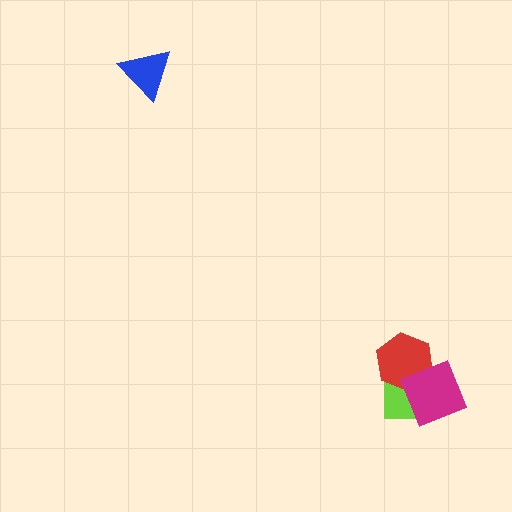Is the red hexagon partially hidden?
Yes, it is partially covered by another shape.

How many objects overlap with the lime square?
2 objects overlap with the lime square.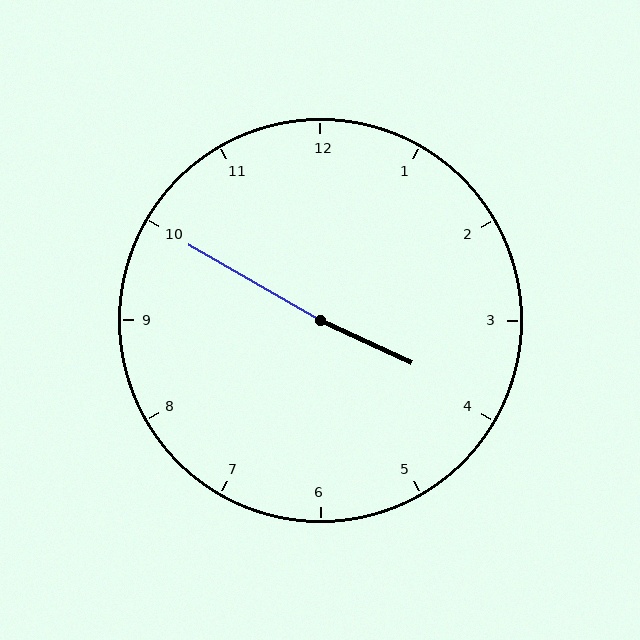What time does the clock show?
3:50.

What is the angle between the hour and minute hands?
Approximately 175 degrees.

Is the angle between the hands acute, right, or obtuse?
It is obtuse.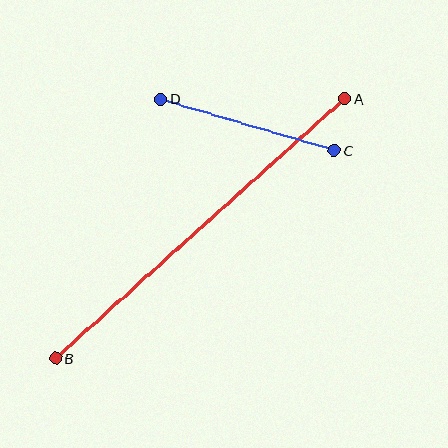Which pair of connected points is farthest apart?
Points A and B are farthest apart.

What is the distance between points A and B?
The distance is approximately 388 pixels.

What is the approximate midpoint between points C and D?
The midpoint is at approximately (248, 125) pixels.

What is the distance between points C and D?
The distance is approximately 180 pixels.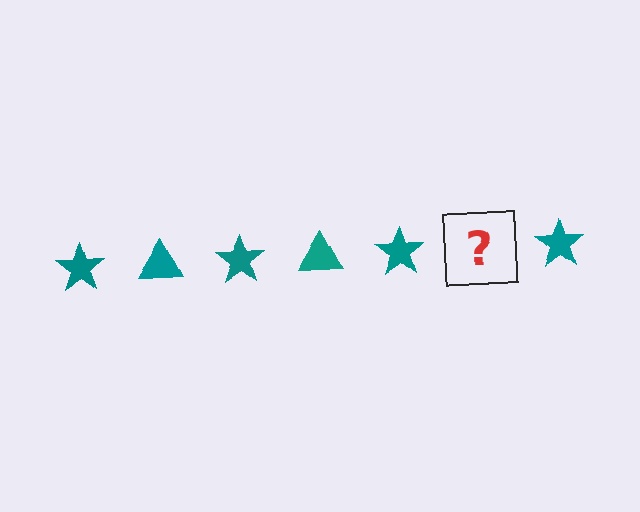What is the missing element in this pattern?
The missing element is a teal triangle.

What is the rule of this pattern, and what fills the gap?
The rule is that the pattern cycles through star, triangle shapes in teal. The gap should be filled with a teal triangle.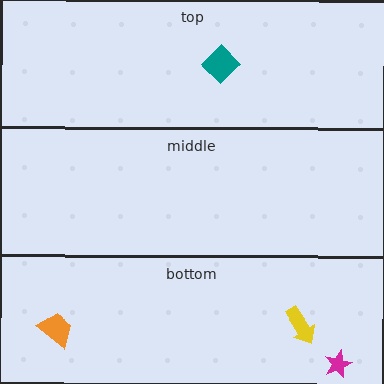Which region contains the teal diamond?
The top region.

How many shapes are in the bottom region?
3.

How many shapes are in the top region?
1.